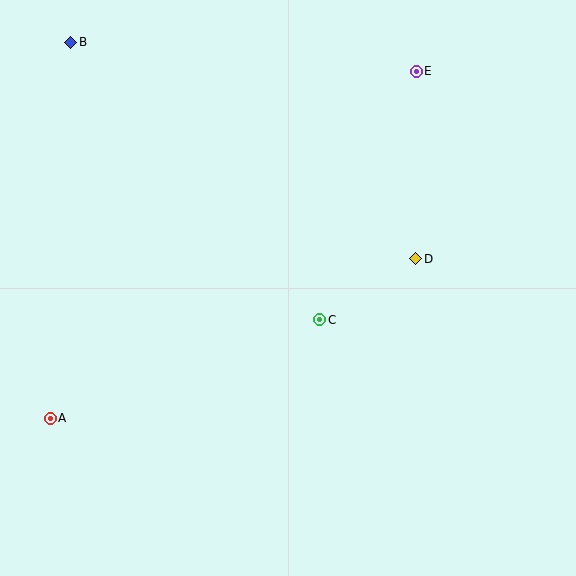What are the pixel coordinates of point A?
Point A is at (50, 418).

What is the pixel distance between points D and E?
The distance between D and E is 187 pixels.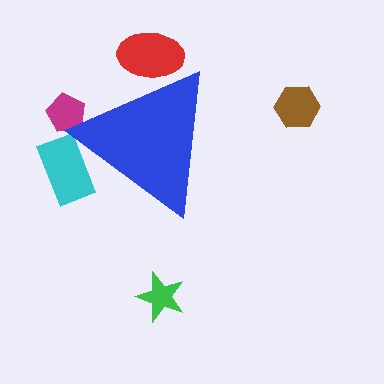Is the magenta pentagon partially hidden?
Yes, the magenta pentagon is partially hidden behind the blue triangle.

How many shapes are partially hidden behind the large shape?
3 shapes are partially hidden.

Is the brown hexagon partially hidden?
No, the brown hexagon is fully visible.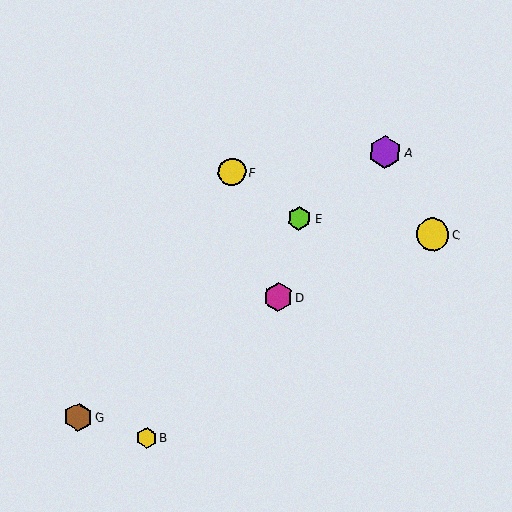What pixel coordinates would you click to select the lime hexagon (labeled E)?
Click at (299, 218) to select the lime hexagon E.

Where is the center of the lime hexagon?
The center of the lime hexagon is at (299, 218).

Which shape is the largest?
The purple hexagon (labeled A) is the largest.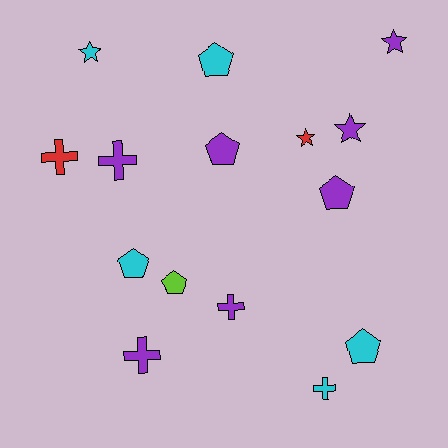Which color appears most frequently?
Purple, with 7 objects.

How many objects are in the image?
There are 15 objects.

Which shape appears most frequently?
Pentagon, with 6 objects.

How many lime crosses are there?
There are no lime crosses.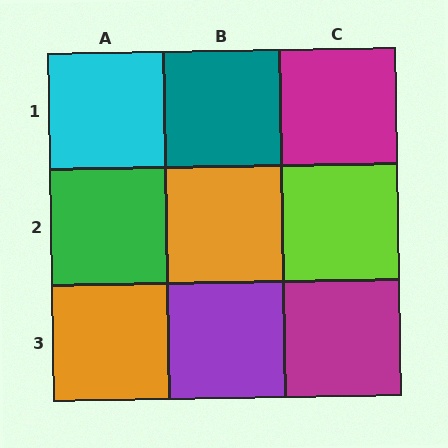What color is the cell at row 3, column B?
Purple.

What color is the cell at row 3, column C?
Magenta.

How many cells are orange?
2 cells are orange.